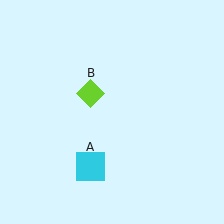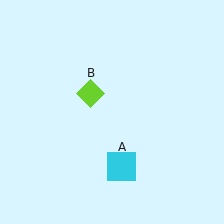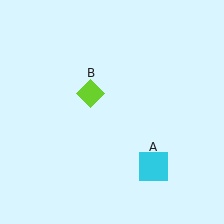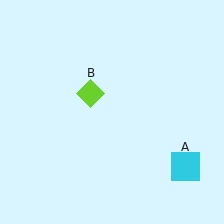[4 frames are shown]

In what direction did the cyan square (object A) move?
The cyan square (object A) moved right.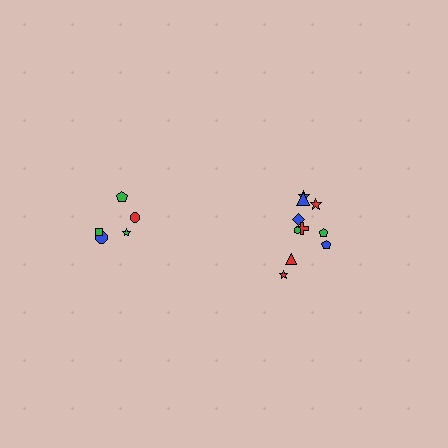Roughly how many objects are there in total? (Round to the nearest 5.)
Roughly 15 objects in total.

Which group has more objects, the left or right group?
The right group.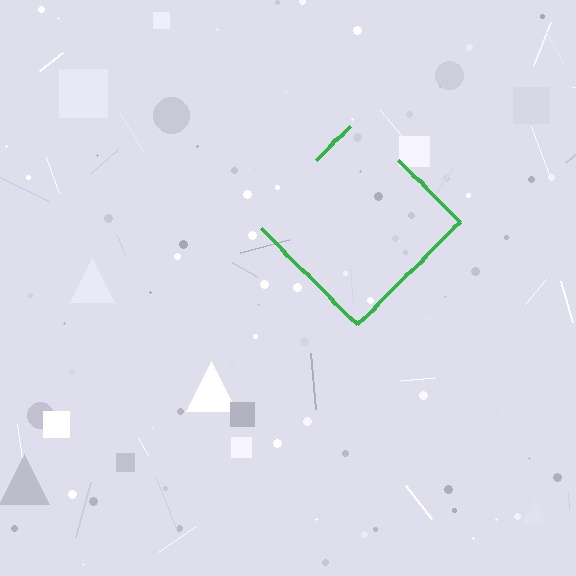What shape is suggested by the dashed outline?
The dashed outline suggests a diamond.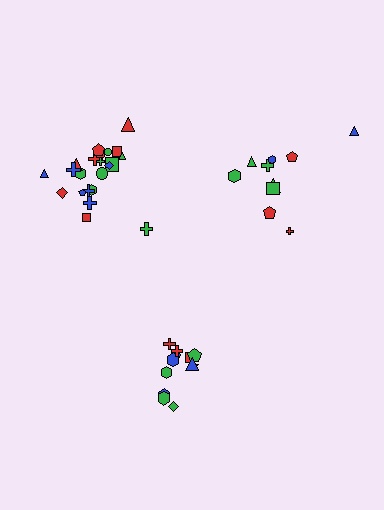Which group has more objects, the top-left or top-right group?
The top-left group.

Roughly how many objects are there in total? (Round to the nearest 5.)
Roughly 45 objects in total.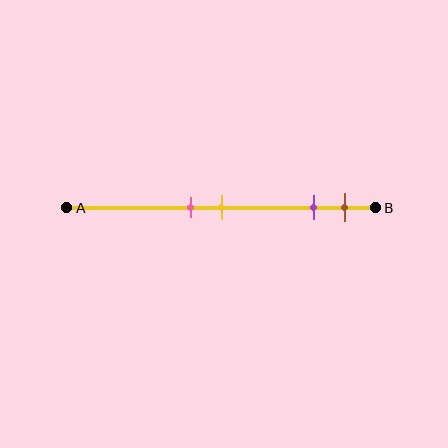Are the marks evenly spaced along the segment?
No, the marks are not evenly spaced.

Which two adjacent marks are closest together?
The pink and yellow marks are the closest adjacent pair.